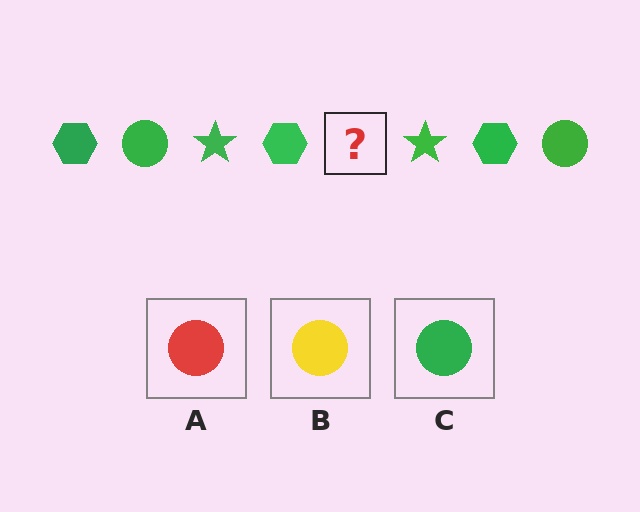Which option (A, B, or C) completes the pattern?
C.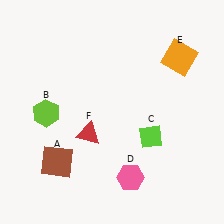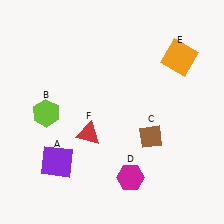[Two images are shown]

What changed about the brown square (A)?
In Image 1, A is brown. In Image 2, it changed to purple.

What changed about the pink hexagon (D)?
In Image 1, D is pink. In Image 2, it changed to magenta.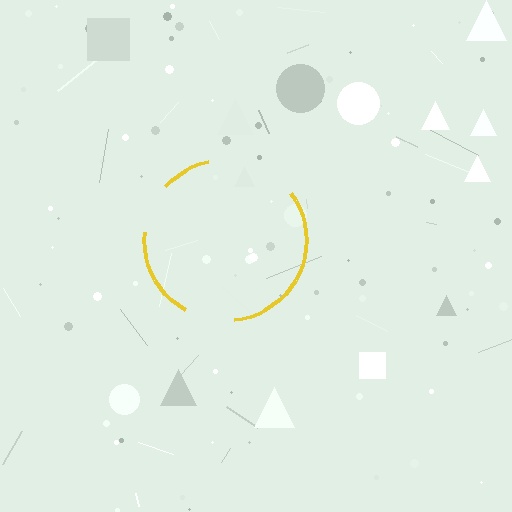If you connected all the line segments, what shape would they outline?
They would outline a circle.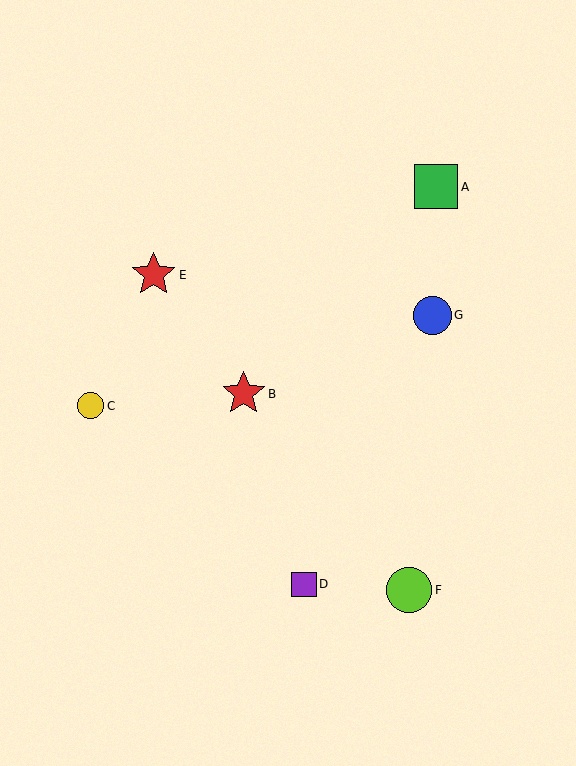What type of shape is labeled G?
Shape G is a blue circle.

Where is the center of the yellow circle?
The center of the yellow circle is at (91, 406).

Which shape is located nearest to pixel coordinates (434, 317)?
The blue circle (labeled G) at (432, 315) is nearest to that location.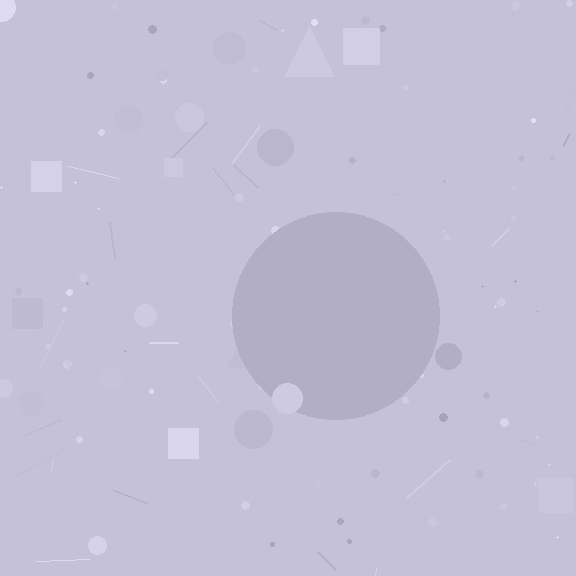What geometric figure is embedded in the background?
A circle is embedded in the background.